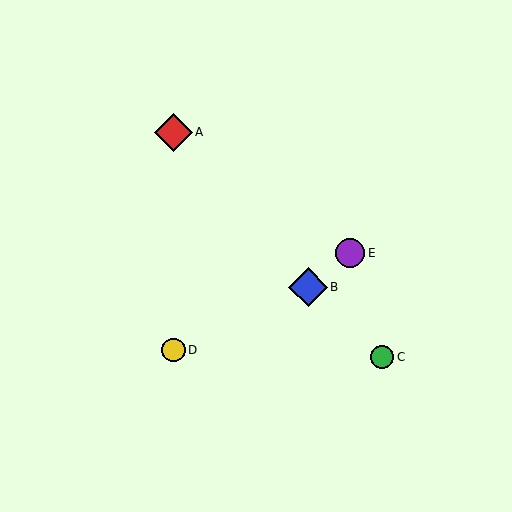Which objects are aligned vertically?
Objects A, D are aligned vertically.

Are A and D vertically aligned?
Yes, both are at x≈173.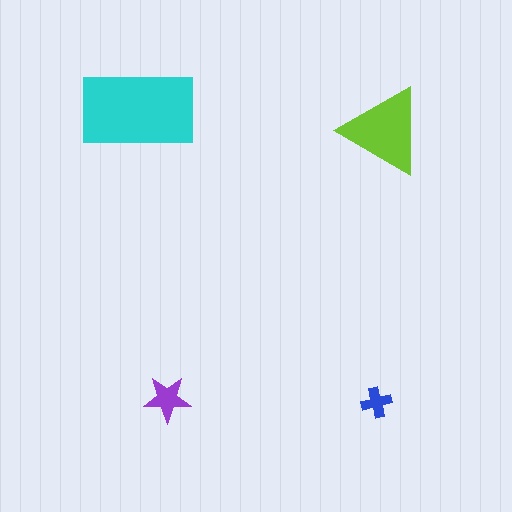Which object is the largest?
The cyan rectangle.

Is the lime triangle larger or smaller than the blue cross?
Larger.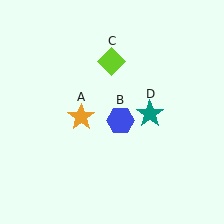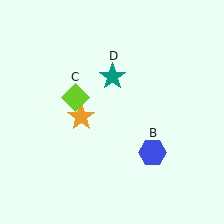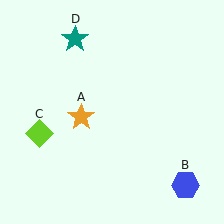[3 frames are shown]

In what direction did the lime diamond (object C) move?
The lime diamond (object C) moved down and to the left.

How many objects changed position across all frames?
3 objects changed position: blue hexagon (object B), lime diamond (object C), teal star (object D).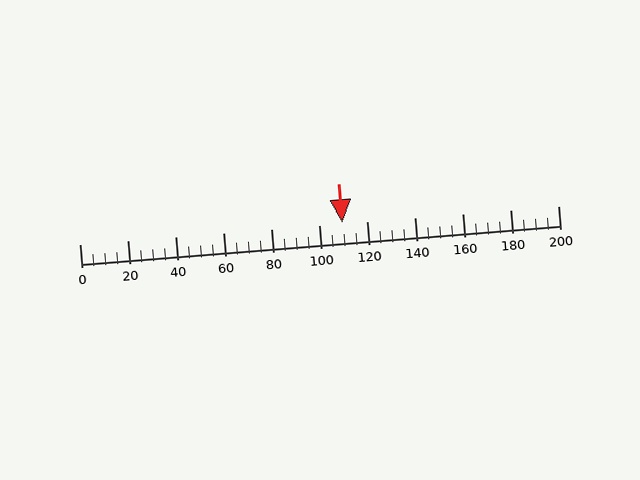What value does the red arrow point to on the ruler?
The red arrow points to approximately 110.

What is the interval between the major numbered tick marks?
The major tick marks are spaced 20 units apart.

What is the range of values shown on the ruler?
The ruler shows values from 0 to 200.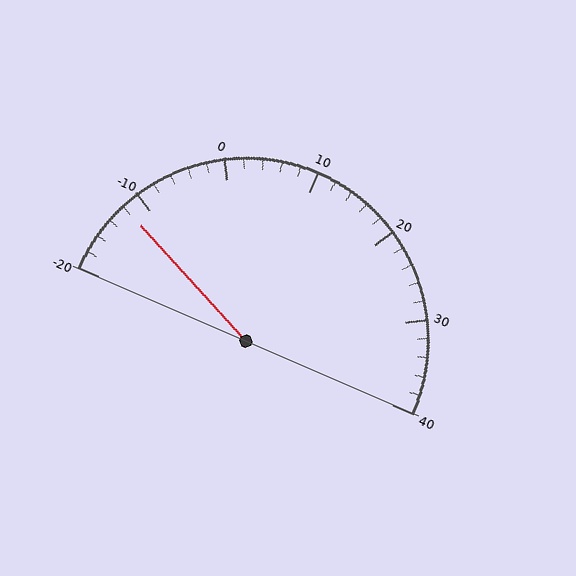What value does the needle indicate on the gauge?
The needle indicates approximately -12.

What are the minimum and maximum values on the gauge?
The gauge ranges from -20 to 40.